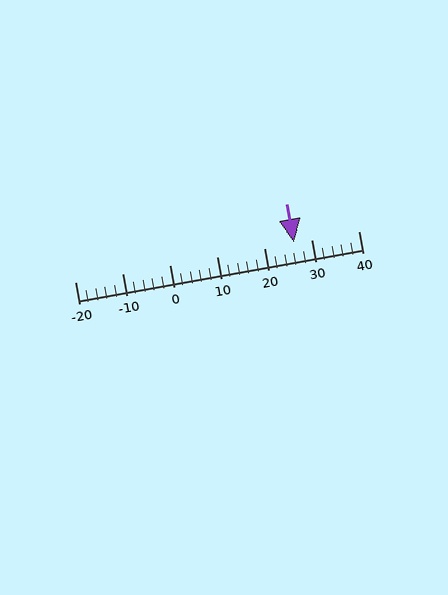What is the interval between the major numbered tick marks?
The major tick marks are spaced 10 units apart.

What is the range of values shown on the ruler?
The ruler shows values from -20 to 40.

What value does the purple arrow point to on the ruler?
The purple arrow points to approximately 26.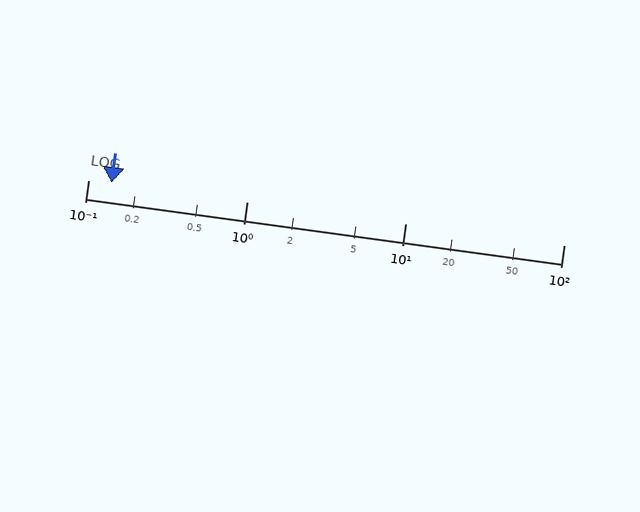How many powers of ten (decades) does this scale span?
The scale spans 3 decades, from 0.1 to 100.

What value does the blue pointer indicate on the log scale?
The pointer indicates approximately 0.14.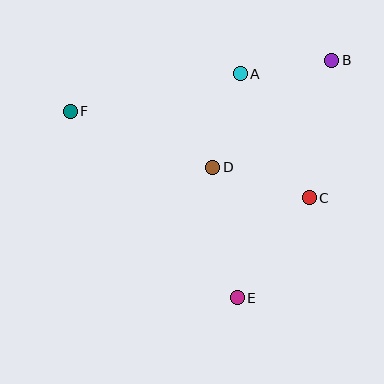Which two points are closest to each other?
Points A and B are closest to each other.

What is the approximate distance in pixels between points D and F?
The distance between D and F is approximately 153 pixels.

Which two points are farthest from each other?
Points B and F are farthest from each other.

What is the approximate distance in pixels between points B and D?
The distance between B and D is approximately 160 pixels.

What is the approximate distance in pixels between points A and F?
The distance between A and F is approximately 174 pixels.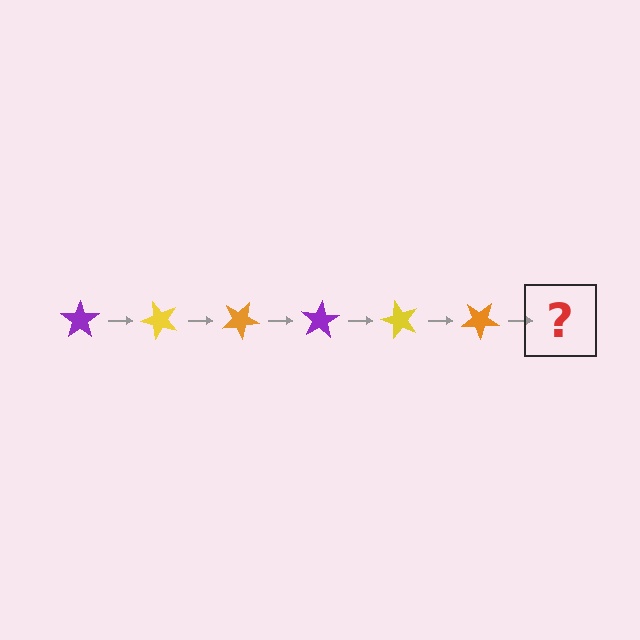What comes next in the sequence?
The next element should be a purple star, rotated 300 degrees from the start.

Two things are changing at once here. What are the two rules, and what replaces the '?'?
The two rules are that it rotates 50 degrees each step and the color cycles through purple, yellow, and orange. The '?' should be a purple star, rotated 300 degrees from the start.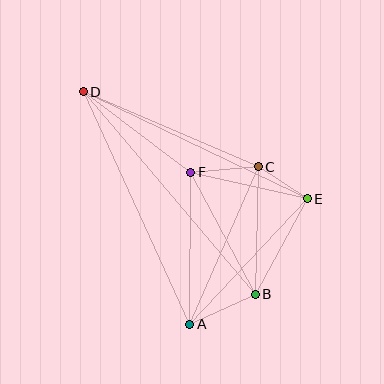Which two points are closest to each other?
Points C and E are closest to each other.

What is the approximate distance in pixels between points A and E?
The distance between A and E is approximately 172 pixels.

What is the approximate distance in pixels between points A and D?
The distance between A and D is approximately 256 pixels.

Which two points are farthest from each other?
Points B and D are farthest from each other.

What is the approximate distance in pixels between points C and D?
The distance between C and D is approximately 190 pixels.